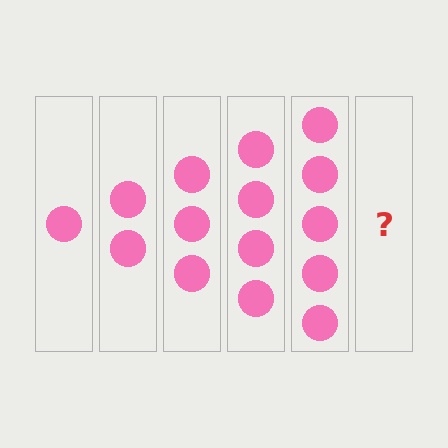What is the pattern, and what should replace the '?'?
The pattern is that each step adds one more circle. The '?' should be 6 circles.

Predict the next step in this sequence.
The next step is 6 circles.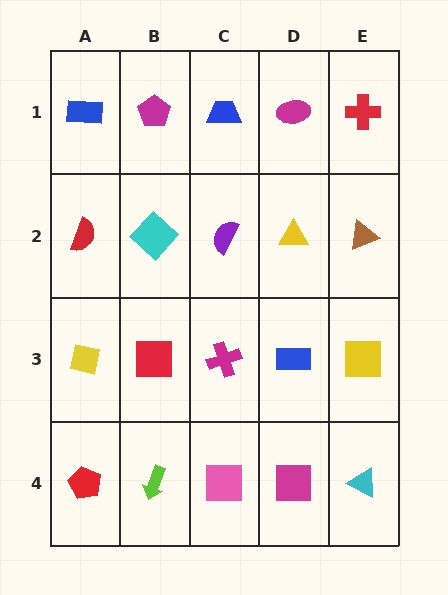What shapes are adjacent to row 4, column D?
A blue rectangle (row 3, column D), a pink square (row 4, column C), a cyan triangle (row 4, column E).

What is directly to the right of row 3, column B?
A magenta cross.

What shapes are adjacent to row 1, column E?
A brown triangle (row 2, column E), a magenta ellipse (row 1, column D).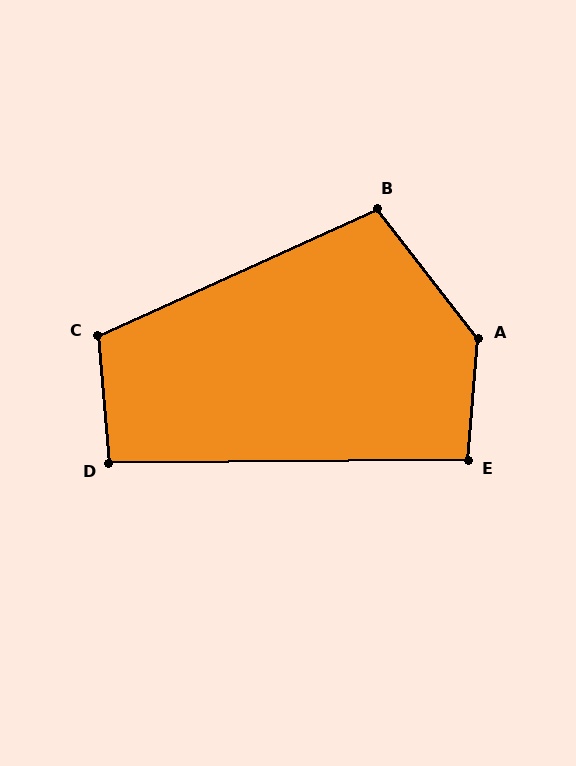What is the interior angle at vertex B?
Approximately 104 degrees (obtuse).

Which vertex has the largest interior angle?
A, at approximately 137 degrees.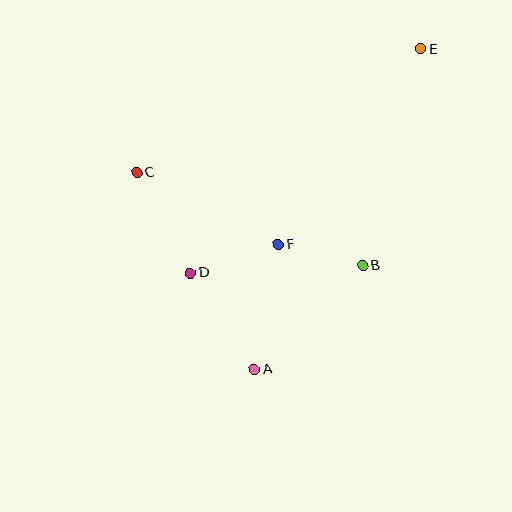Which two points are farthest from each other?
Points A and E are farthest from each other.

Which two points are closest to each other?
Points B and F are closest to each other.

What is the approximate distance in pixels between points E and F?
The distance between E and F is approximately 242 pixels.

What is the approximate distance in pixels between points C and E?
The distance between C and E is approximately 310 pixels.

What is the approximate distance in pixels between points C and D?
The distance between C and D is approximately 114 pixels.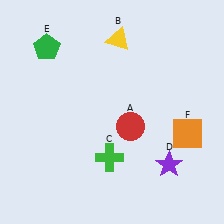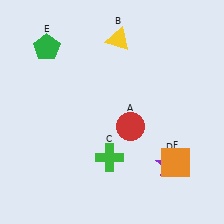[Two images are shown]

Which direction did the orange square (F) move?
The orange square (F) moved down.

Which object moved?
The orange square (F) moved down.